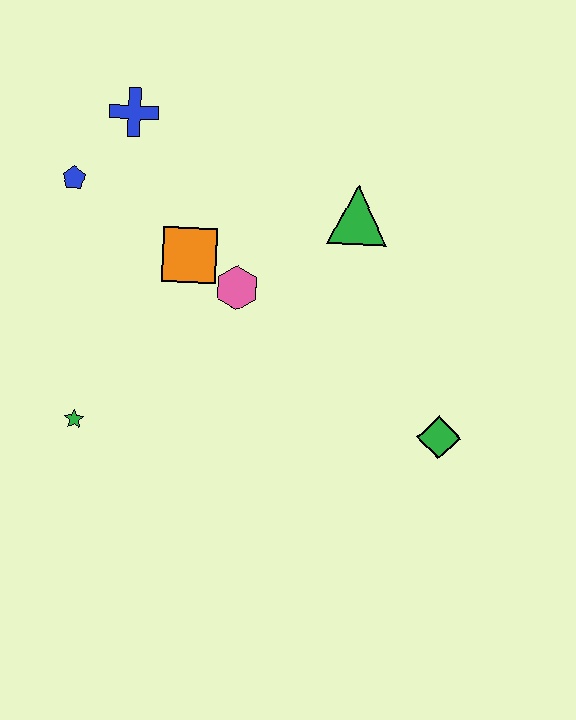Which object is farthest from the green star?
The green diamond is farthest from the green star.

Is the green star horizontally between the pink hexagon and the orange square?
No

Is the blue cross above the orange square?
Yes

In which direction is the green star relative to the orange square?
The green star is below the orange square.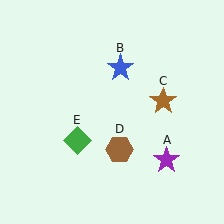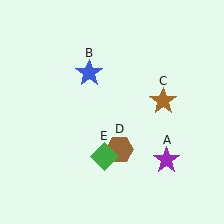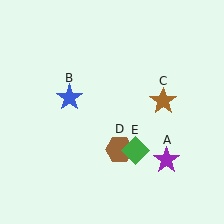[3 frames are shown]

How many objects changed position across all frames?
2 objects changed position: blue star (object B), green diamond (object E).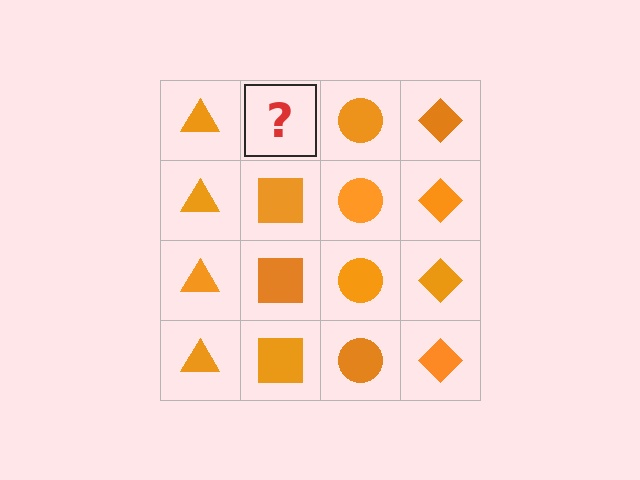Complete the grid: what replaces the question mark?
The question mark should be replaced with an orange square.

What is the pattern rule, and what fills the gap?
The rule is that each column has a consistent shape. The gap should be filled with an orange square.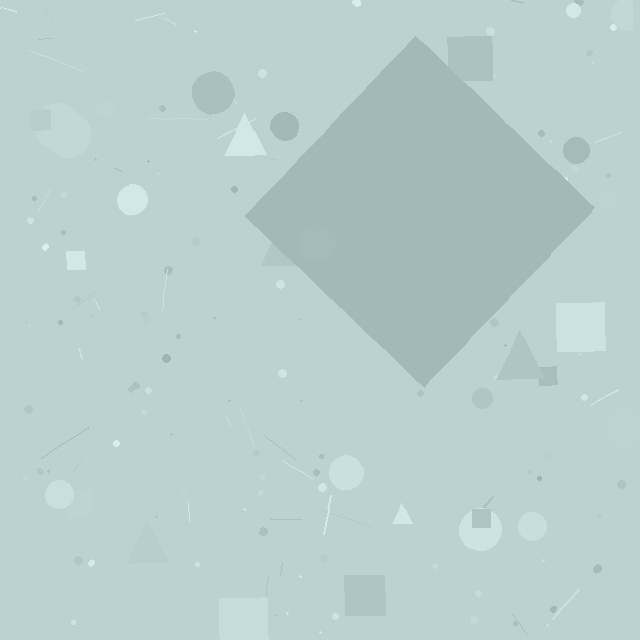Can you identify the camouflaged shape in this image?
The camouflaged shape is a diamond.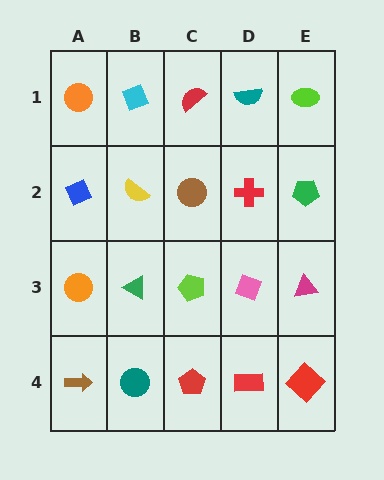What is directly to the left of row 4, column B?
A brown arrow.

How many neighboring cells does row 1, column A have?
2.